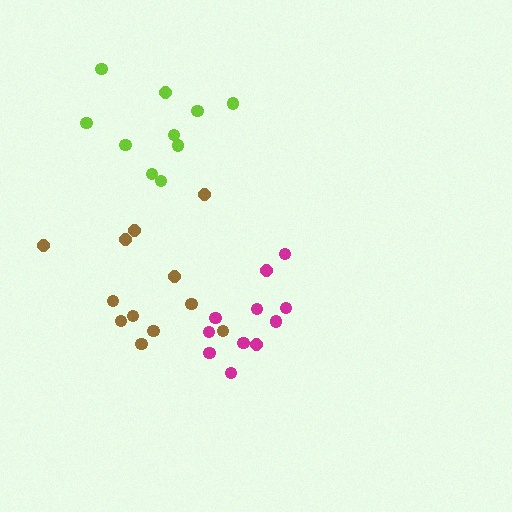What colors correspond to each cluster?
The clusters are colored: lime, magenta, brown.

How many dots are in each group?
Group 1: 10 dots, Group 2: 11 dots, Group 3: 12 dots (33 total).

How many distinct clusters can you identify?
There are 3 distinct clusters.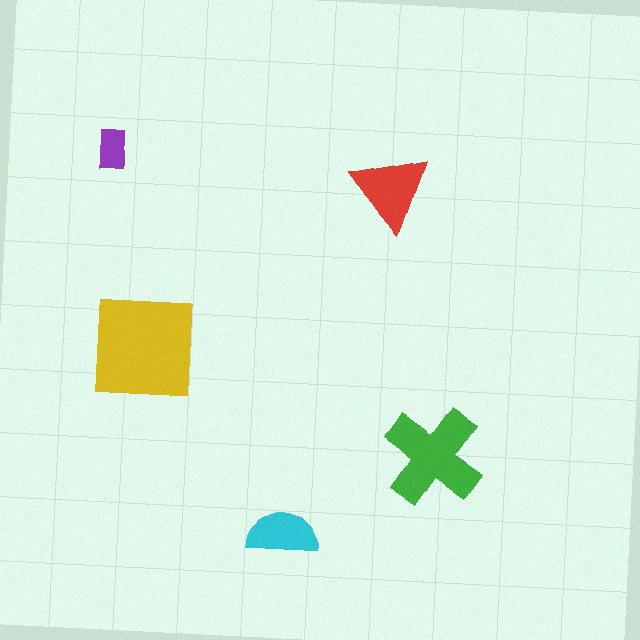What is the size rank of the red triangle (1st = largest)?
3rd.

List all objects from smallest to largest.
The purple rectangle, the cyan semicircle, the red triangle, the green cross, the yellow square.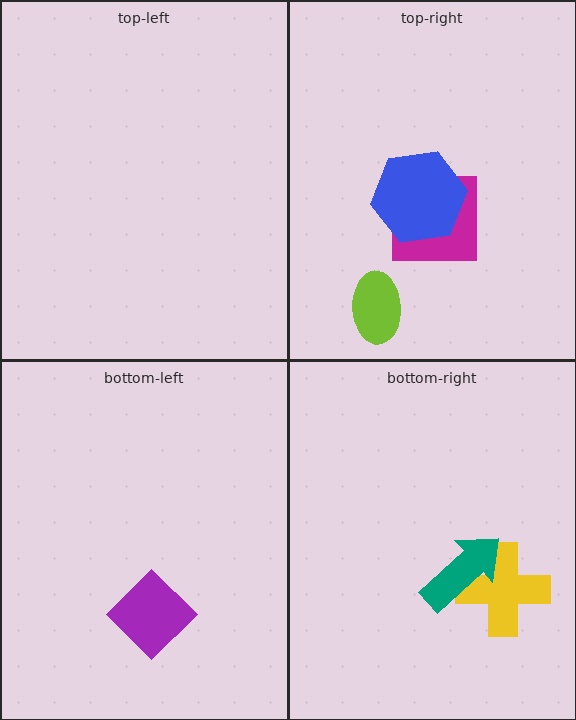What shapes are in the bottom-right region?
The yellow cross, the teal arrow.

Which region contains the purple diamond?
The bottom-left region.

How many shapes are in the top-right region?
3.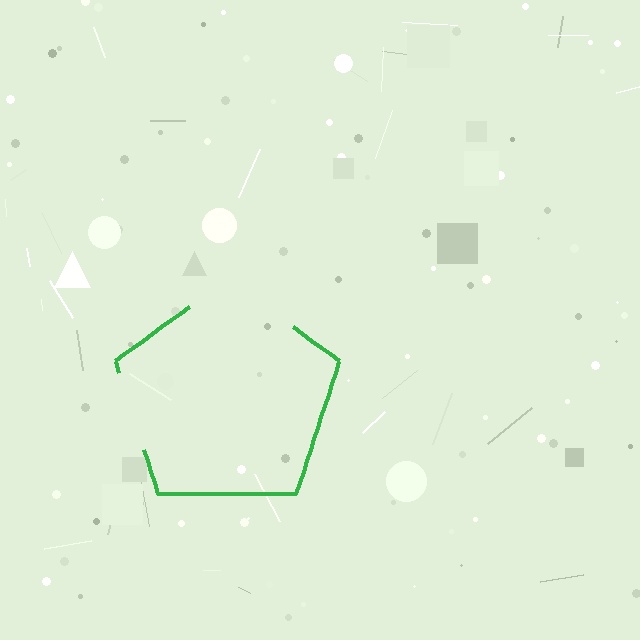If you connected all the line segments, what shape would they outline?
They would outline a pentagon.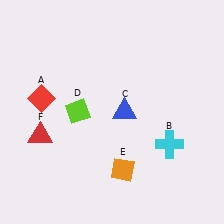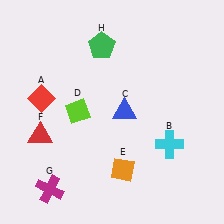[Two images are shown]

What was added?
A magenta cross (G), a green pentagon (H) were added in Image 2.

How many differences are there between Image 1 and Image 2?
There are 2 differences between the two images.